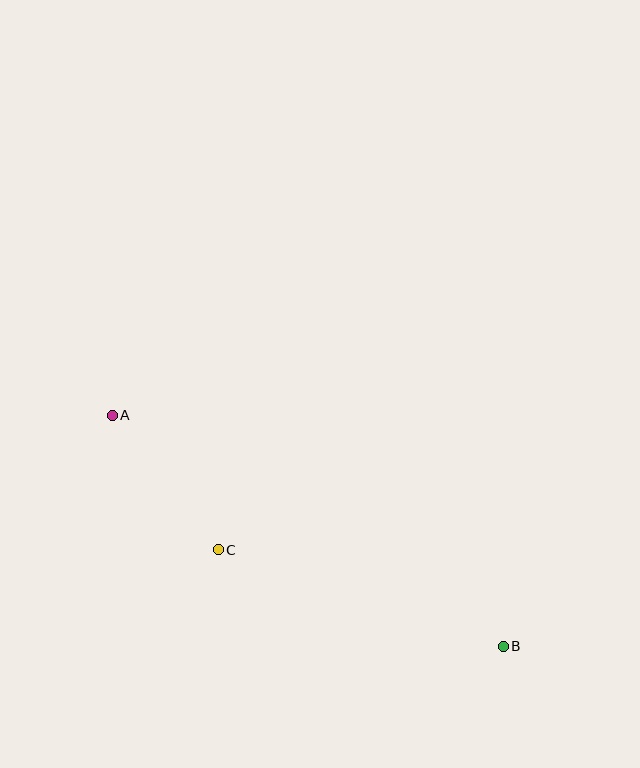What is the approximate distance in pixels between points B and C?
The distance between B and C is approximately 301 pixels.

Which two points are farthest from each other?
Points A and B are farthest from each other.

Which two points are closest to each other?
Points A and C are closest to each other.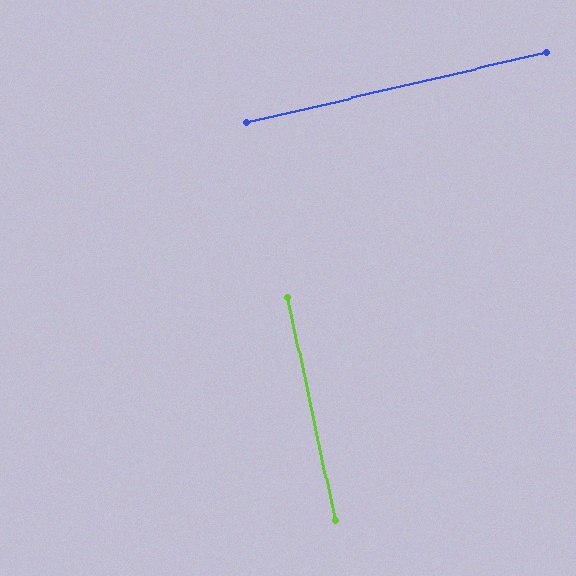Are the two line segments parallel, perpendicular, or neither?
Perpendicular — they meet at approximately 89°.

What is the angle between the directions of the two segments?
Approximately 89 degrees.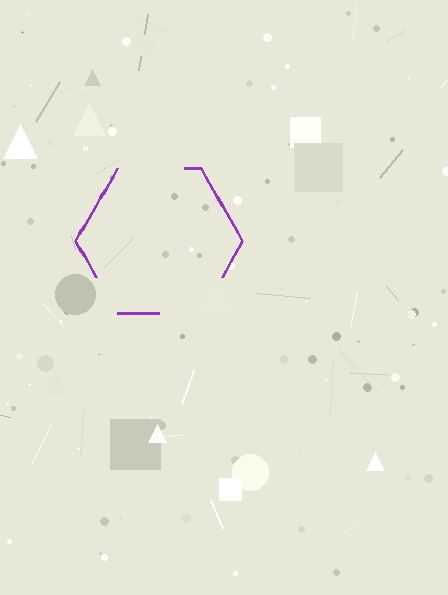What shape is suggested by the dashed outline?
The dashed outline suggests a hexagon.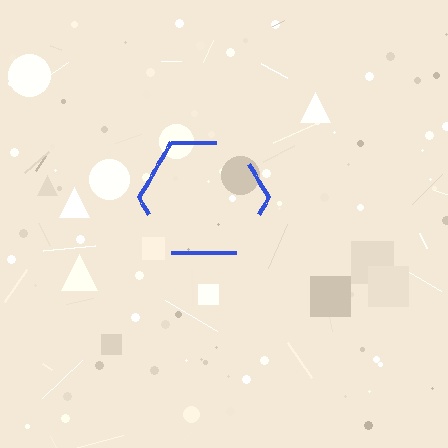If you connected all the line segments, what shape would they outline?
They would outline a hexagon.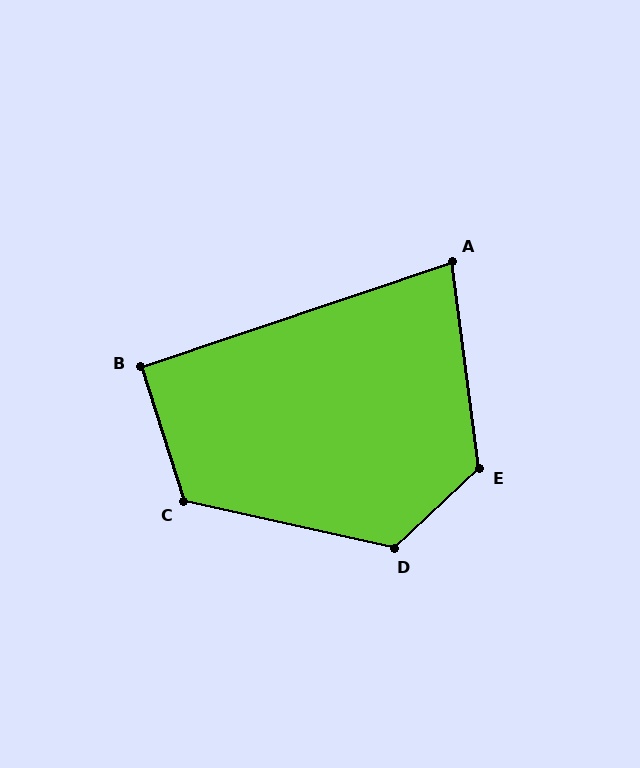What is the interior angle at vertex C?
Approximately 120 degrees (obtuse).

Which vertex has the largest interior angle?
E, at approximately 126 degrees.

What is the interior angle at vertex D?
Approximately 124 degrees (obtuse).